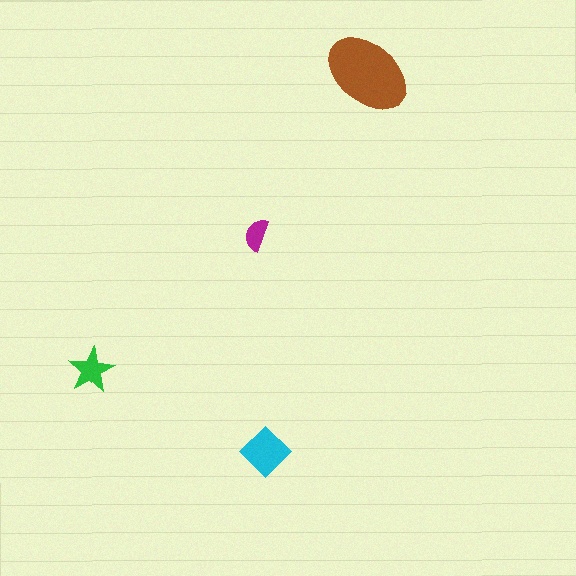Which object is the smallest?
The magenta semicircle.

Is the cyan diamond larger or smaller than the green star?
Larger.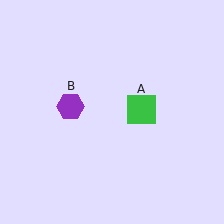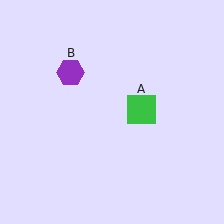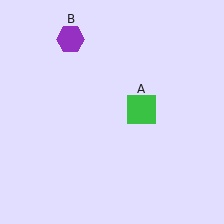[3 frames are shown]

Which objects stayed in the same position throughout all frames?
Green square (object A) remained stationary.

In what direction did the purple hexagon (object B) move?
The purple hexagon (object B) moved up.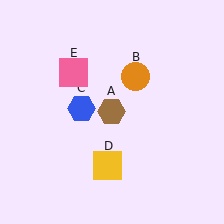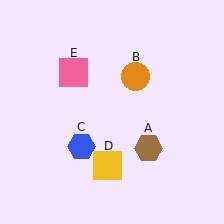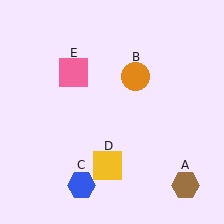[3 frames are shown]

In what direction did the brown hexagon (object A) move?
The brown hexagon (object A) moved down and to the right.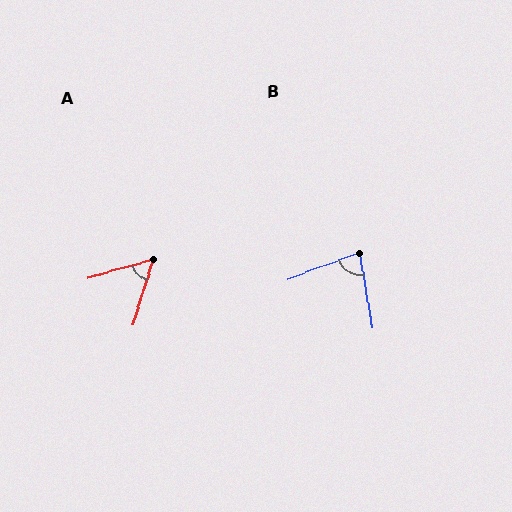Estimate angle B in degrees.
Approximately 79 degrees.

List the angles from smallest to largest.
A (57°), B (79°).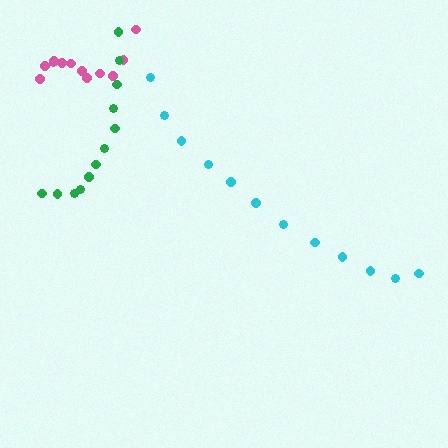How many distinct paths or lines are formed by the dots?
There are 3 distinct paths.